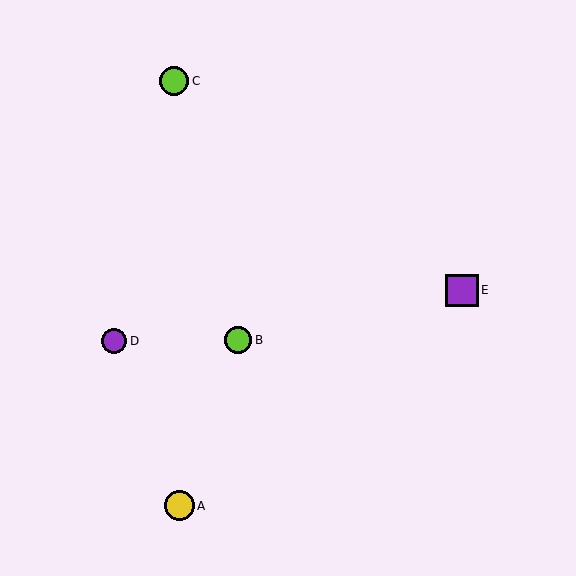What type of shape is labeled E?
Shape E is a purple square.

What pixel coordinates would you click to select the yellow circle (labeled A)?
Click at (179, 506) to select the yellow circle A.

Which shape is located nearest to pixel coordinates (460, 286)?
The purple square (labeled E) at (462, 290) is nearest to that location.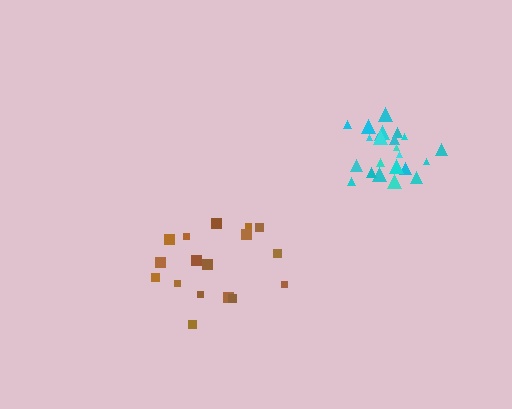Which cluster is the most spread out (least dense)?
Brown.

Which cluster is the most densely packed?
Cyan.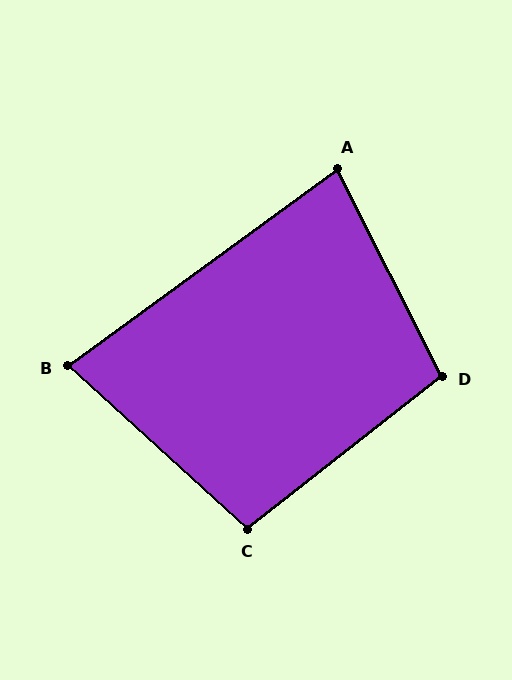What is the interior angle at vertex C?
Approximately 99 degrees (obtuse).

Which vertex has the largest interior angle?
D, at approximately 101 degrees.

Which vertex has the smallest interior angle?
B, at approximately 79 degrees.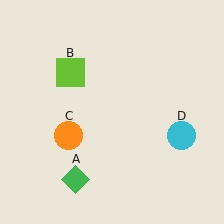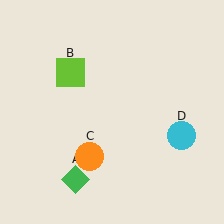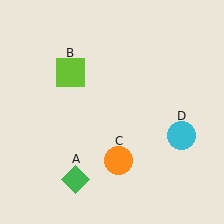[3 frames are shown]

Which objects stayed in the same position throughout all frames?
Green diamond (object A) and lime square (object B) and cyan circle (object D) remained stationary.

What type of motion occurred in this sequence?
The orange circle (object C) rotated counterclockwise around the center of the scene.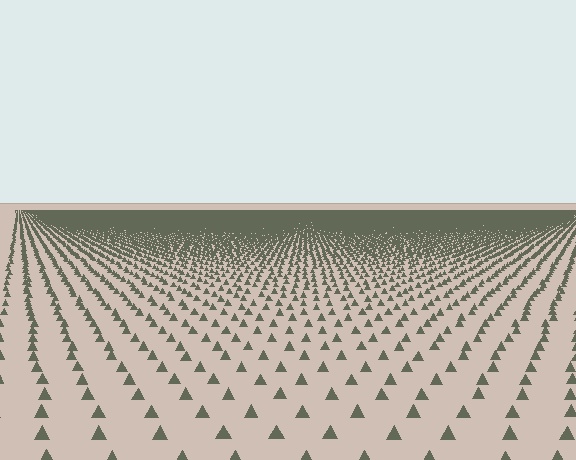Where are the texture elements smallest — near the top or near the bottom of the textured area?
Near the top.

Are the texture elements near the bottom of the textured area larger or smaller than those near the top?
Larger. Near the bottom, elements are closer to the viewer and appear at a bigger on-screen size.